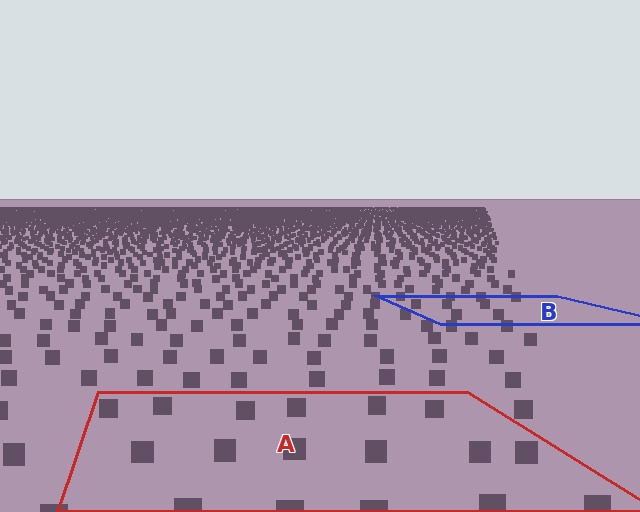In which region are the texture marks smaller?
The texture marks are smaller in region B, because it is farther away.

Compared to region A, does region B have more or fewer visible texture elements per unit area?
Region B has more texture elements per unit area — they are packed more densely because it is farther away.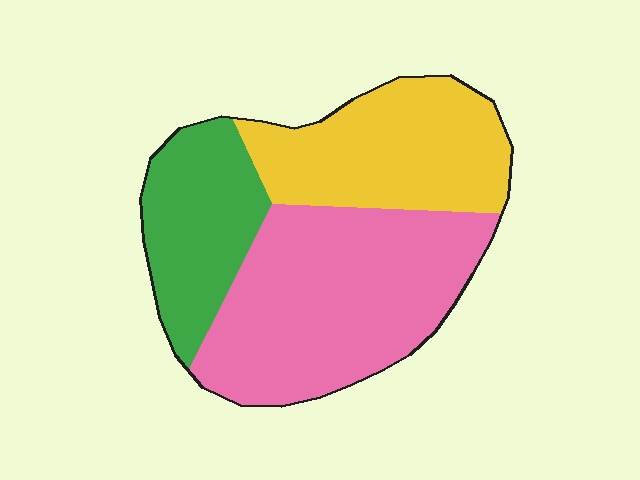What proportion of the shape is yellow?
Yellow covers 31% of the shape.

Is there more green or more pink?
Pink.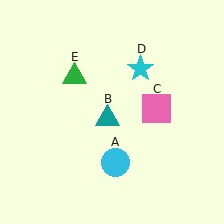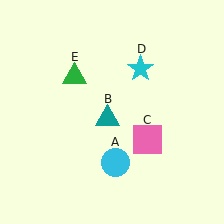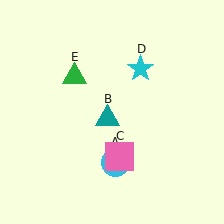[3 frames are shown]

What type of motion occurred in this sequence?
The pink square (object C) rotated clockwise around the center of the scene.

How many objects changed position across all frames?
1 object changed position: pink square (object C).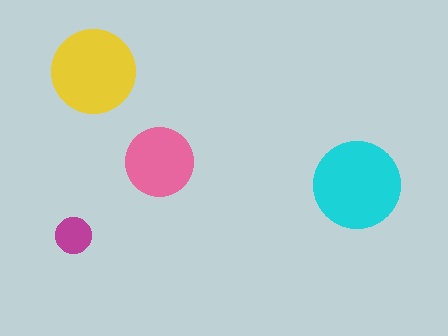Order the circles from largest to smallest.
the cyan one, the yellow one, the pink one, the magenta one.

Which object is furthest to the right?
The cyan circle is rightmost.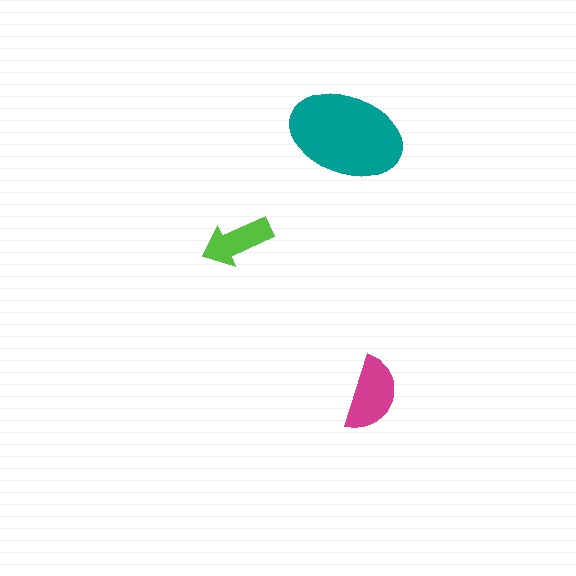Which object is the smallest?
The lime arrow.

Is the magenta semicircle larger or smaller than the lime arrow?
Larger.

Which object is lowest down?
The magenta semicircle is bottommost.